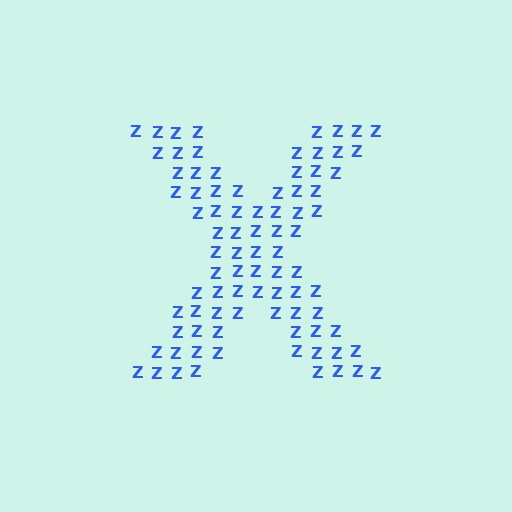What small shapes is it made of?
It is made of small letter Z's.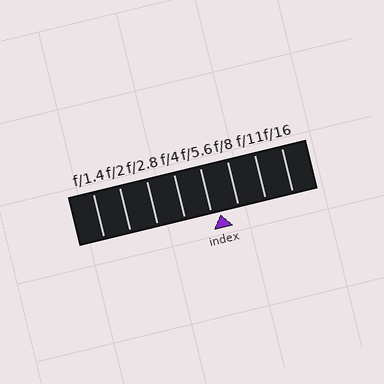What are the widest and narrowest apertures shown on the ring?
The widest aperture shown is f/1.4 and the narrowest is f/16.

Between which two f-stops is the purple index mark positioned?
The index mark is between f/5.6 and f/8.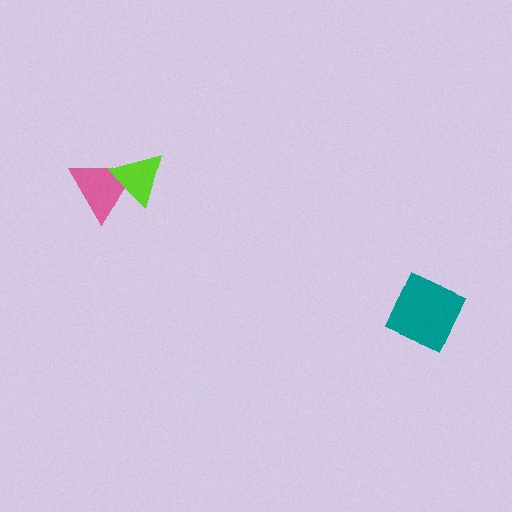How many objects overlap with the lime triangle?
1 object overlaps with the lime triangle.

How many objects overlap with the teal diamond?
0 objects overlap with the teal diamond.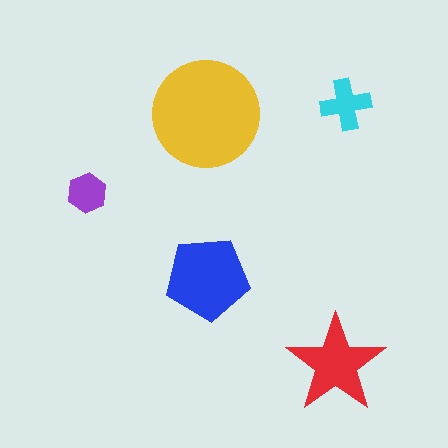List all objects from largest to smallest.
The yellow circle, the blue pentagon, the red star, the cyan cross, the purple hexagon.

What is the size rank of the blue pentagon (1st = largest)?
2nd.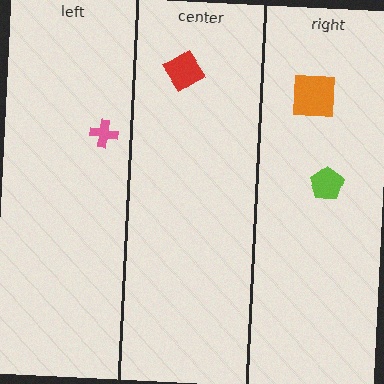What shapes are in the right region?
The orange square, the lime pentagon.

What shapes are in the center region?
The red diamond.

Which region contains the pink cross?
The left region.